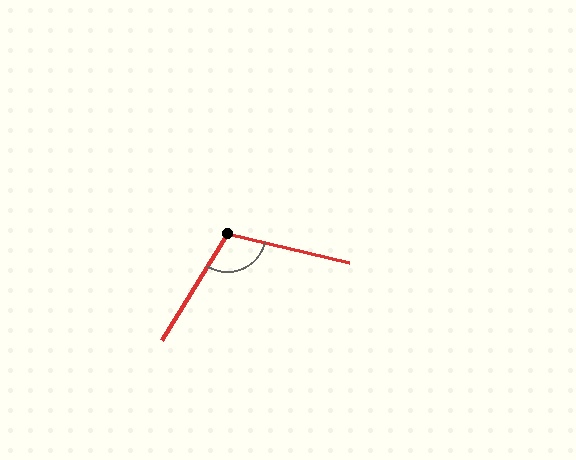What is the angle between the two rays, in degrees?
Approximately 108 degrees.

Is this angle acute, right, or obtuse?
It is obtuse.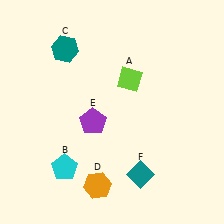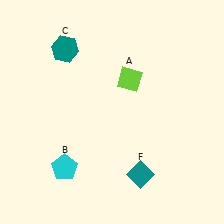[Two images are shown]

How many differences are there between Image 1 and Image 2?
There are 2 differences between the two images.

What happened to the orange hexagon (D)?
The orange hexagon (D) was removed in Image 2. It was in the bottom-left area of Image 1.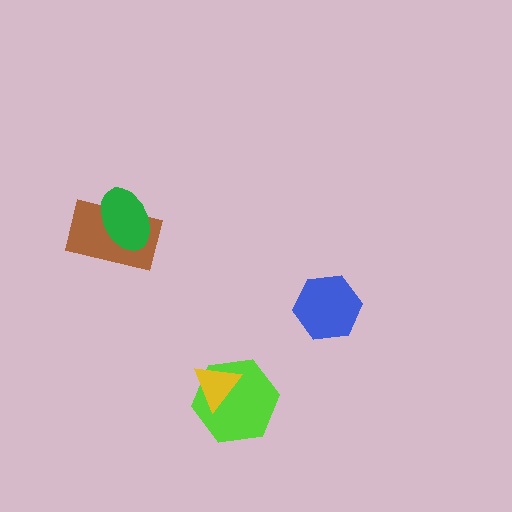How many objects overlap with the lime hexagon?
1 object overlaps with the lime hexagon.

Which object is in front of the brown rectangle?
The green ellipse is in front of the brown rectangle.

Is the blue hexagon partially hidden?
No, no other shape covers it.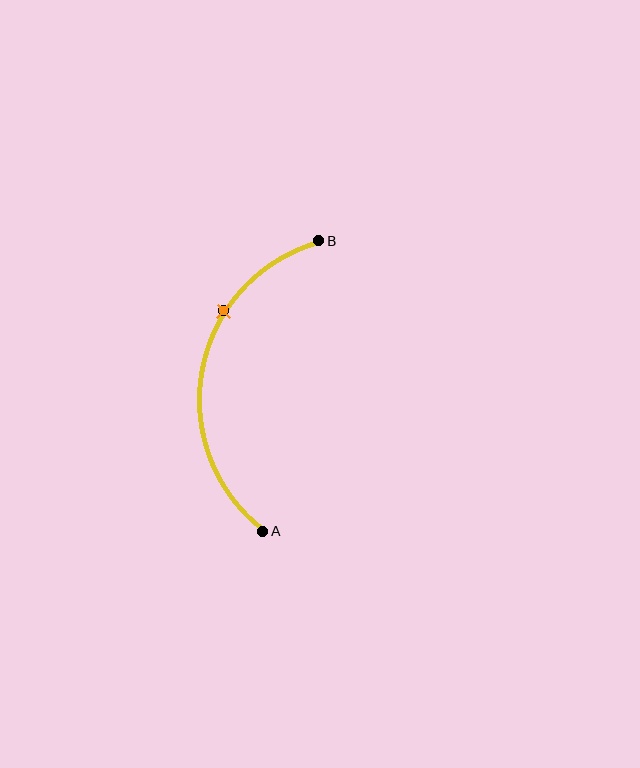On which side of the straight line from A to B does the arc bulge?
The arc bulges to the left of the straight line connecting A and B.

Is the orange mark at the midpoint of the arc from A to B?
No. The orange mark lies on the arc but is closer to endpoint B. The arc midpoint would be at the point on the curve equidistant along the arc from both A and B.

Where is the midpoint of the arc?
The arc midpoint is the point on the curve farthest from the straight line joining A and B. It sits to the left of that line.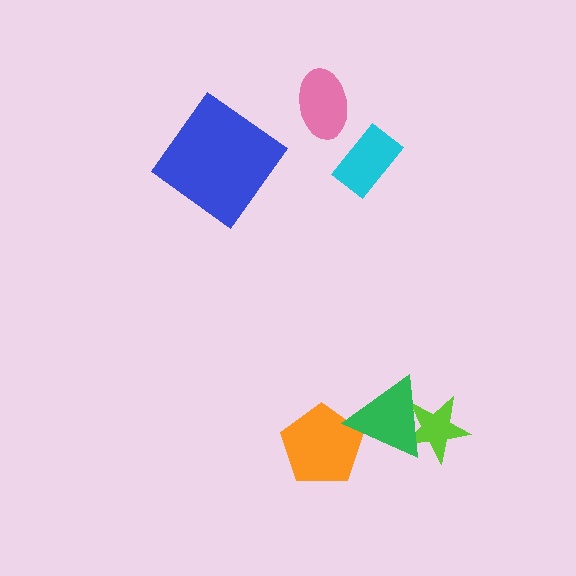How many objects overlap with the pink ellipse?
0 objects overlap with the pink ellipse.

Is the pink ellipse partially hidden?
No, no other shape covers it.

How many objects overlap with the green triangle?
2 objects overlap with the green triangle.